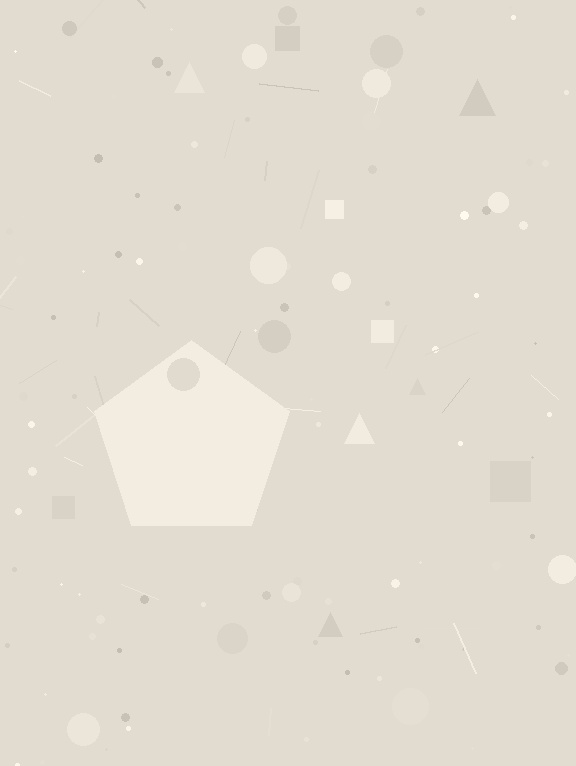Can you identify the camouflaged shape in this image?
The camouflaged shape is a pentagon.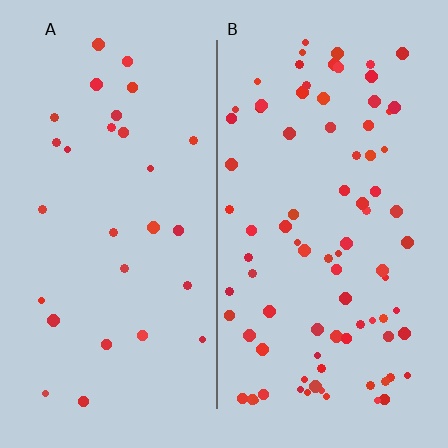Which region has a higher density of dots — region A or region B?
B (the right).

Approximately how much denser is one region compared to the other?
Approximately 3.0× — region B over region A.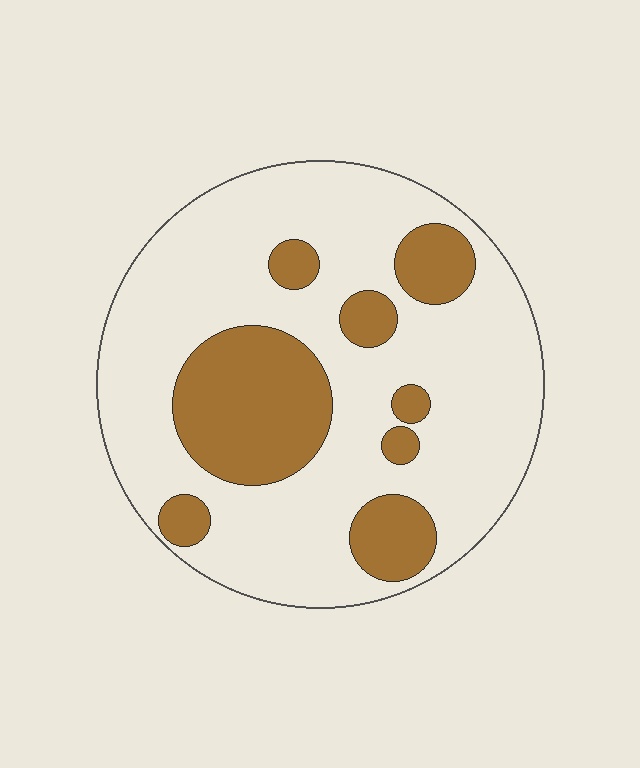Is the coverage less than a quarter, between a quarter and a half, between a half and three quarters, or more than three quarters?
Between a quarter and a half.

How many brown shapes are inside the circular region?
8.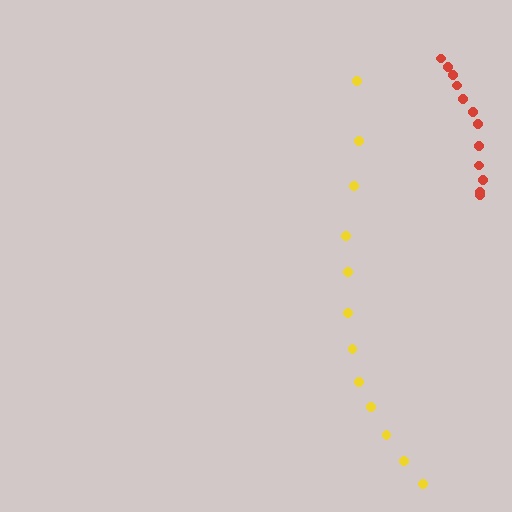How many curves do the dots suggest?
There are 2 distinct paths.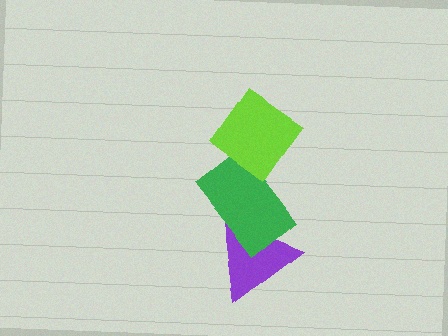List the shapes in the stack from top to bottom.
From top to bottom: the lime diamond, the green rectangle, the purple triangle.